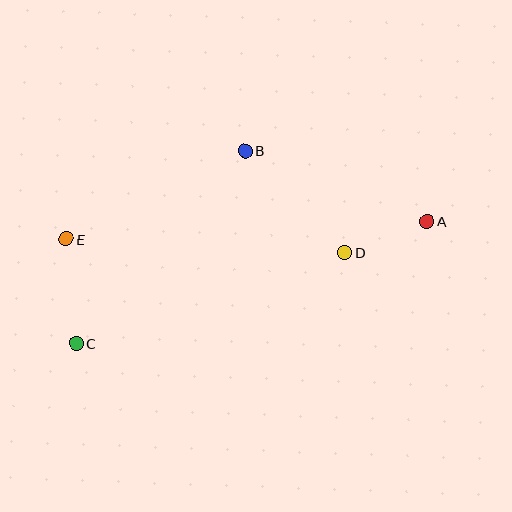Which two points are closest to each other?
Points A and D are closest to each other.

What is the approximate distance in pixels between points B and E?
The distance between B and E is approximately 199 pixels.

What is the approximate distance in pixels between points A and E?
The distance between A and E is approximately 361 pixels.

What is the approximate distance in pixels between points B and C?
The distance between B and C is approximately 256 pixels.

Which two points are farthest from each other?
Points A and C are farthest from each other.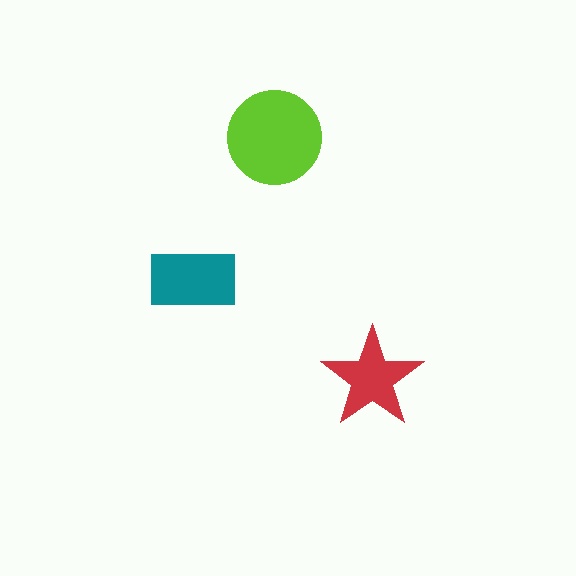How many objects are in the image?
There are 3 objects in the image.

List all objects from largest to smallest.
The lime circle, the teal rectangle, the red star.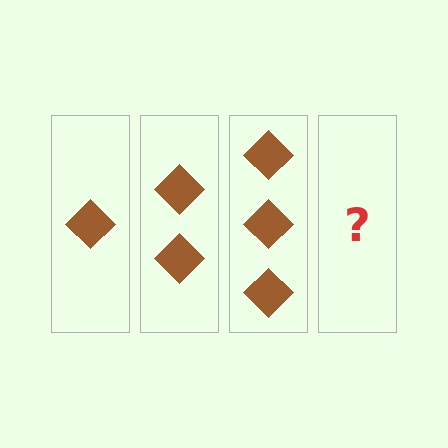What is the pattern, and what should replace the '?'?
The pattern is that each step adds one more diamond. The '?' should be 4 diamonds.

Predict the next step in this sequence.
The next step is 4 diamonds.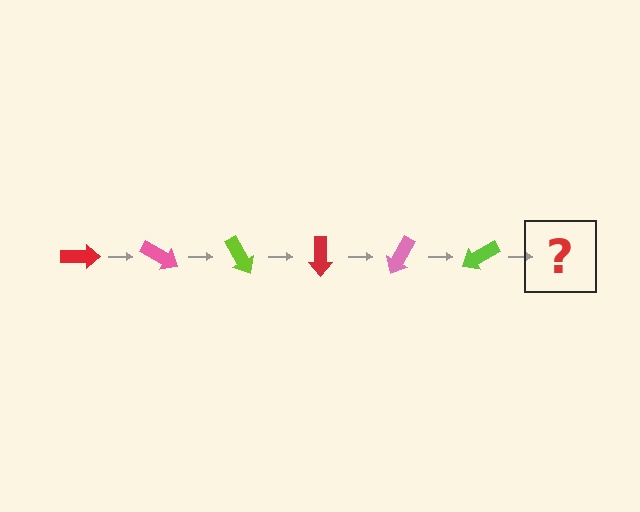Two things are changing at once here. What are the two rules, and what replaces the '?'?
The two rules are that it rotates 30 degrees each step and the color cycles through red, pink, and lime. The '?' should be a red arrow, rotated 180 degrees from the start.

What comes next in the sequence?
The next element should be a red arrow, rotated 180 degrees from the start.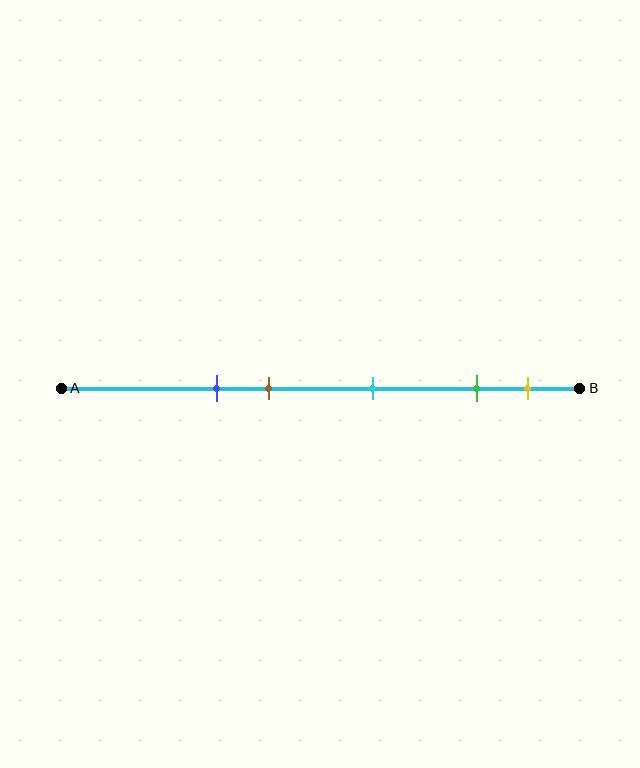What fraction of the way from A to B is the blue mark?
The blue mark is approximately 30% (0.3) of the way from A to B.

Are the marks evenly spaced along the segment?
No, the marks are not evenly spaced.